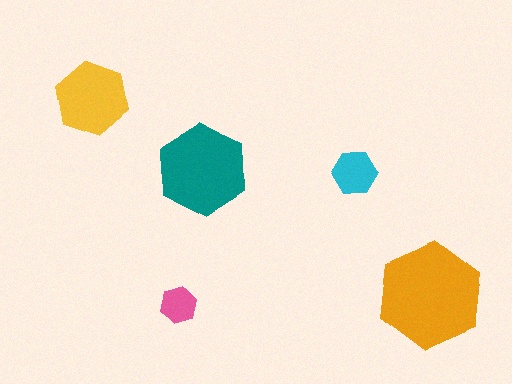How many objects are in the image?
There are 5 objects in the image.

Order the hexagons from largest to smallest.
the orange one, the teal one, the yellow one, the cyan one, the pink one.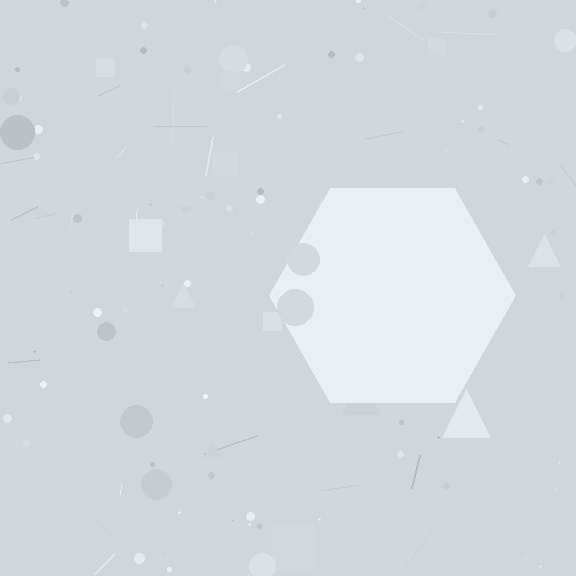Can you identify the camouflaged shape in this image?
The camouflaged shape is a hexagon.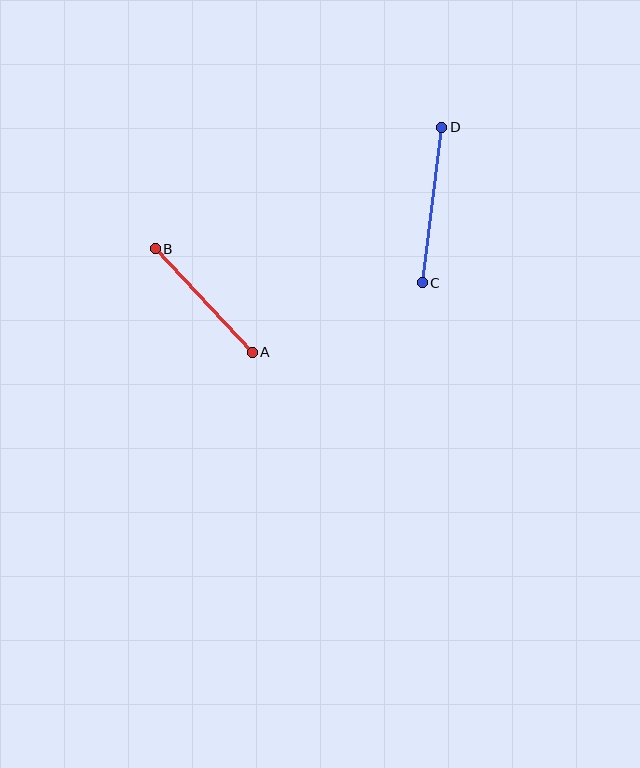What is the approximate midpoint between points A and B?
The midpoint is at approximately (204, 300) pixels.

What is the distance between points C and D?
The distance is approximately 157 pixels.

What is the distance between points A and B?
The distance is approximately 142 pixels.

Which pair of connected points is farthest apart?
Points C and D are farthest apart.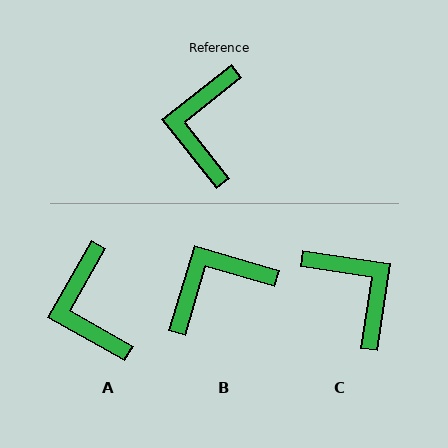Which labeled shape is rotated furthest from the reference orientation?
C, about 137 degrees away.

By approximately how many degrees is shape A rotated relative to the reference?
Approximately 22 degrees counter-clockwise.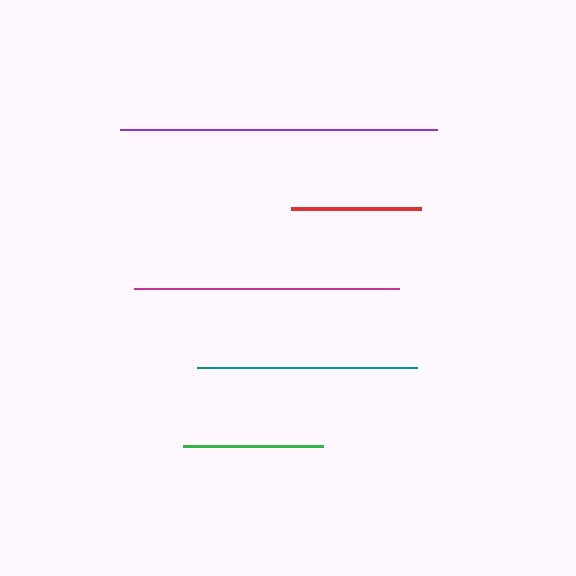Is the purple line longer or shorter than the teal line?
The purple line is longer than the teal line.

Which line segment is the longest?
The purple line is the longest at approximately 317 pixels.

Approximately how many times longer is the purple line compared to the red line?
The purple line is approximately 2.4 times the length of the red line.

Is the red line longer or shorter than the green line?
The green line is longer than the red line.